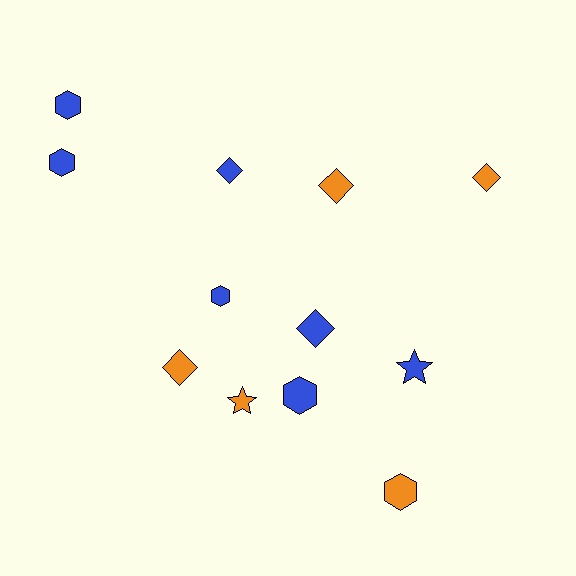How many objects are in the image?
There are 12 objects.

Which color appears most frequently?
Blue, with 7 objects.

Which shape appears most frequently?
Hexagon, with 5 objects.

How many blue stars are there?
There is 1 blue star.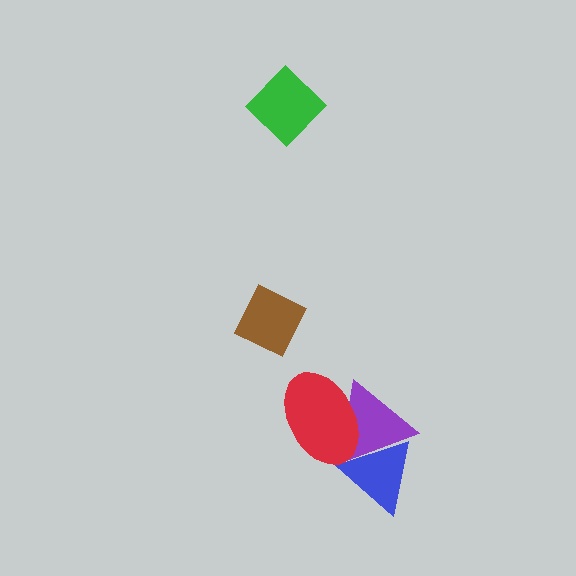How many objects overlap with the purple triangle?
2 objects overlap with the purple triangle.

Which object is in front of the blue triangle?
The red ellipse is in front of the blue triangle.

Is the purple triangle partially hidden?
Yes, it is partially covered by another shape.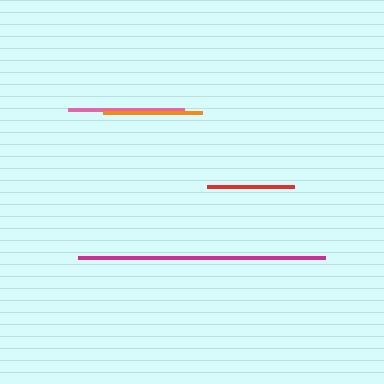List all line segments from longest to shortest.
From longest to shortest: magenta, pink, orange, red.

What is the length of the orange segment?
The orange segment is approximately 99 pixels long.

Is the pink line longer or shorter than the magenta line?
The magenta line is longer than the pink line.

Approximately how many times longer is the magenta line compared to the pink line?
The magenta line is approximately 2.1 times the length of the pink line.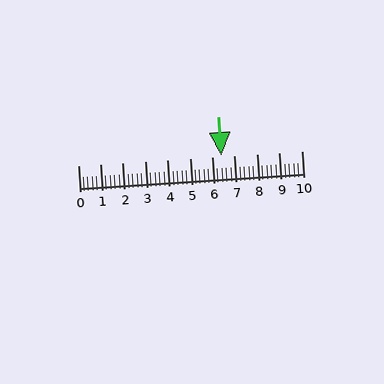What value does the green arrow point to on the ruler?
The green arrow points to approximately 6.4.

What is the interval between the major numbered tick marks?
The major tick marks are spaced 1 units apart.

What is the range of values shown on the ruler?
The ruler shows values from 0 to 10.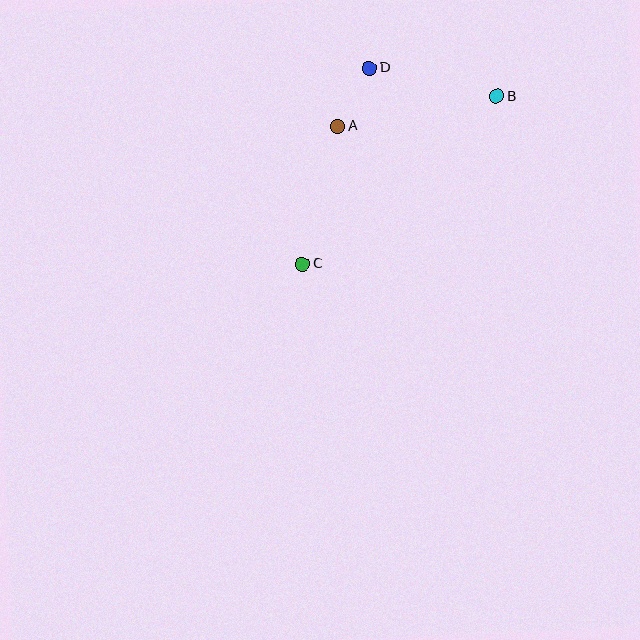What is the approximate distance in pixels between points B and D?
The distance between B and D is approximately 131 pixels.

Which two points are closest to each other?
Points A and D are closest to each other.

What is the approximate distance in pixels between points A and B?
The distance between A and B is approximately 162 pixels.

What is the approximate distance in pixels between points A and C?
The distance between A and C is approximately 142 pixels.